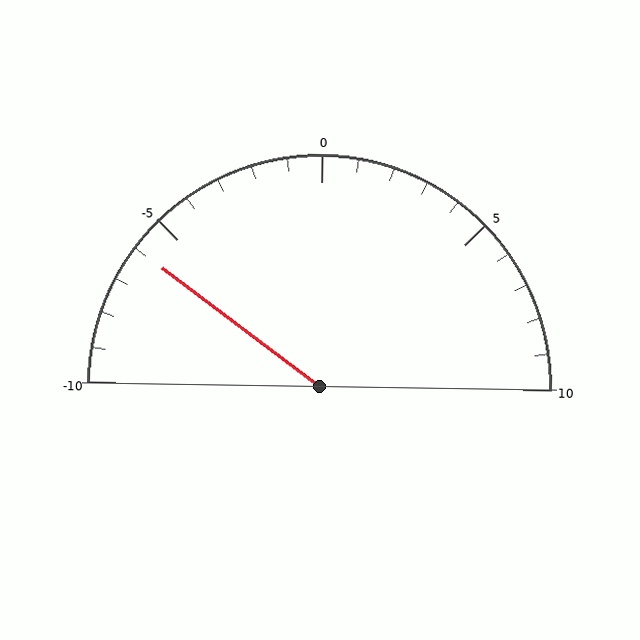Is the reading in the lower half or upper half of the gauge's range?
The reading is in the lower half of the range (-10 to 10).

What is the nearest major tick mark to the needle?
The nearest major tick mark is -5.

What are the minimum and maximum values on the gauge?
The gauge ranges from -10 to 10.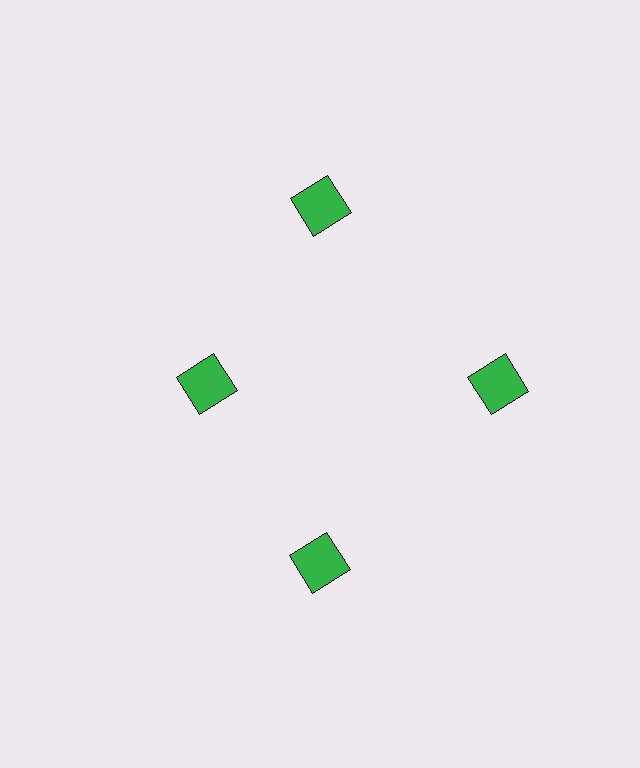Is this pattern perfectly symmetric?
No. The 4 green squares are arranged in a ring, but one element near the 9 o'clock position is pulled inward toward the center, breaking the 4-fold rotational symmetry.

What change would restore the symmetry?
The symmetry would be restored by moving it outward, back onto the ring so that all 4 squares sit at equal angles and equal distance from the center.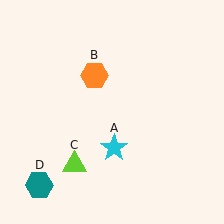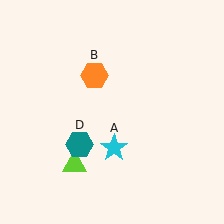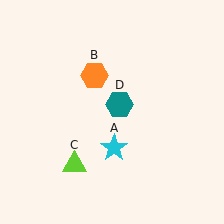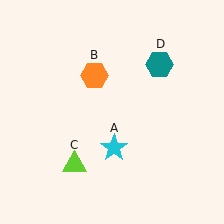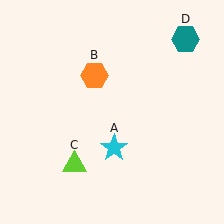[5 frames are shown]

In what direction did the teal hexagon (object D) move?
The teal hexagon (object D) moved up and to the right.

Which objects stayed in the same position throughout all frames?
Cyan star (object A) and orange hexagon (object B) and lime triangle (object C) remained stationary.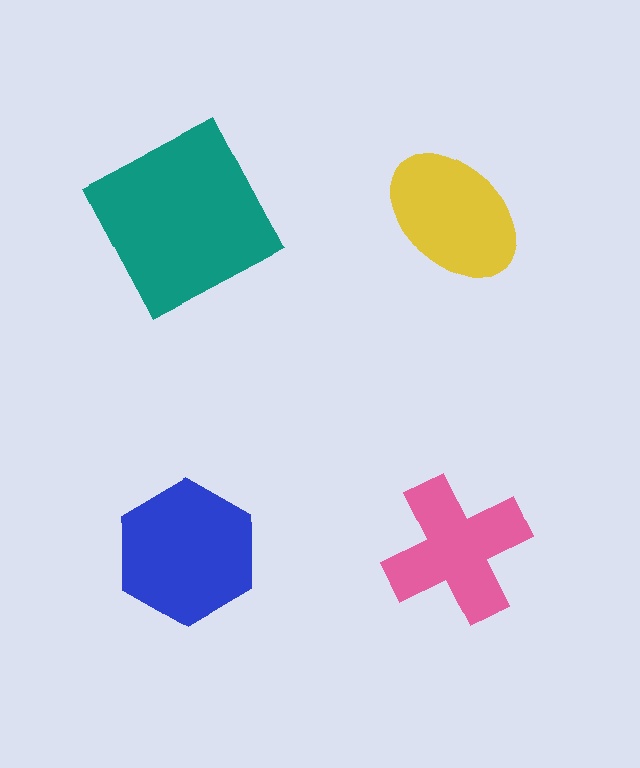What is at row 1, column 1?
A teal square.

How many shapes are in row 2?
2 shapes.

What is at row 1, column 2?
A yellow ellipse.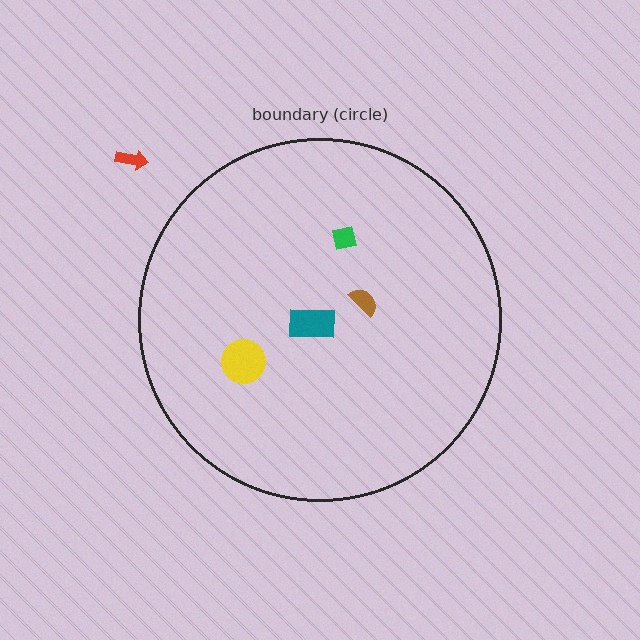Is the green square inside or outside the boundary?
Inside.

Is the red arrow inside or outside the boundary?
Outside.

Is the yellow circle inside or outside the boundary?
Inside.